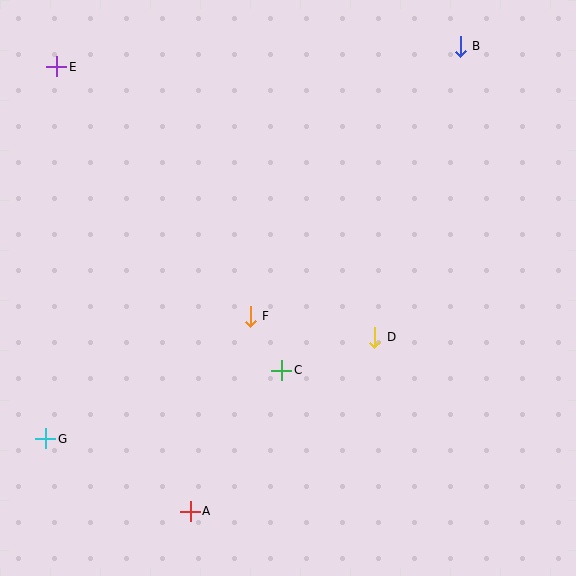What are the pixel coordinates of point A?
Point A is at (190, 511).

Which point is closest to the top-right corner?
Point B is closest to the top-right corner.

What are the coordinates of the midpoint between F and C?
The midpoint between F and C is at (266, 343).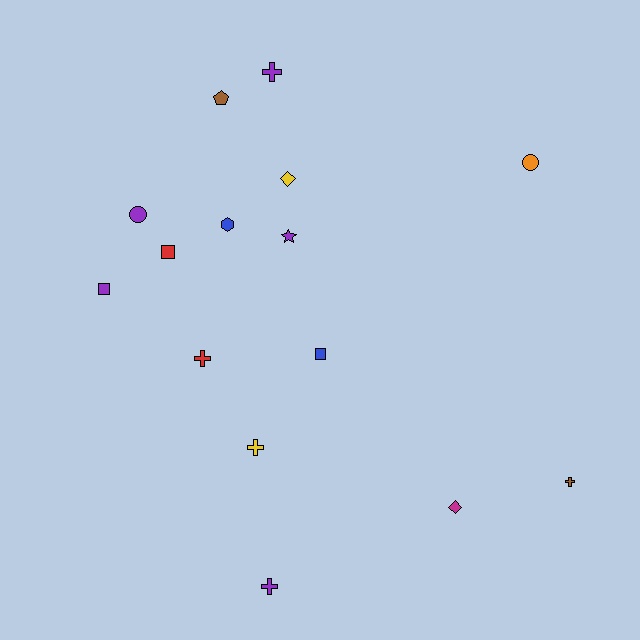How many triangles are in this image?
There are no triangles.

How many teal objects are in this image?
There are no teal objects.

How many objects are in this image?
There are 15 objects.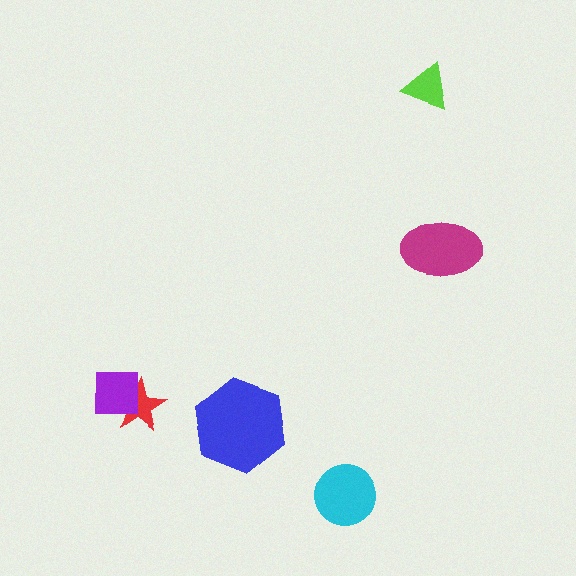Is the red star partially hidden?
Yes, it is partially covered by another shape.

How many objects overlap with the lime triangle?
0 objects overlap with the lime triangle.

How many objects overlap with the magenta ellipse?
0 objects overlap with the magenta ellipse.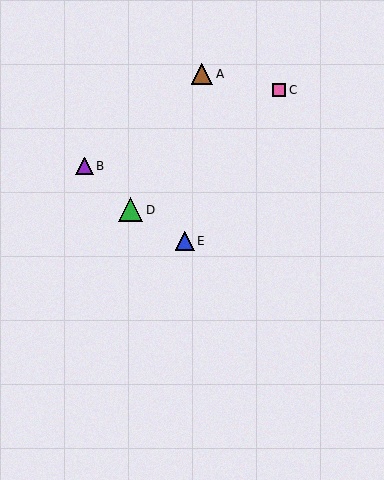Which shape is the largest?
The green triangle (labeled D) is the largest.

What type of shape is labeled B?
Shape B is a purple triangle.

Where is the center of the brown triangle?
The center of the brown triangle is at (202, 74).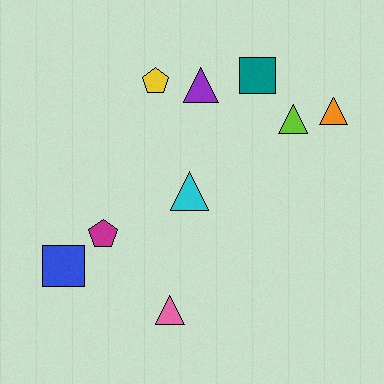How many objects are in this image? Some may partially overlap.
There are 9 objects.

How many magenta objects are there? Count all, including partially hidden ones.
There is 1 magenta object.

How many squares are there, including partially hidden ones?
There are 2 squares.